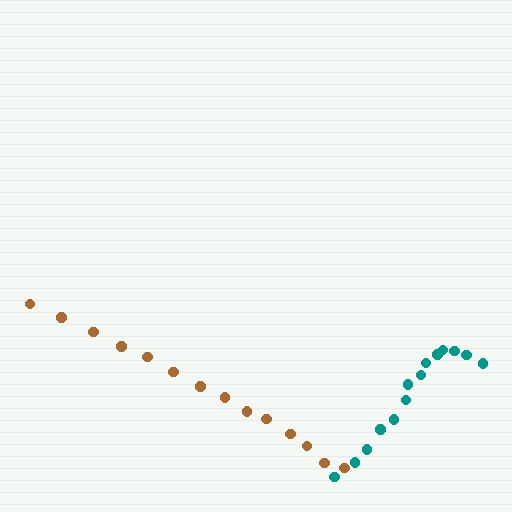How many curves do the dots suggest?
There are 2 distinct paths.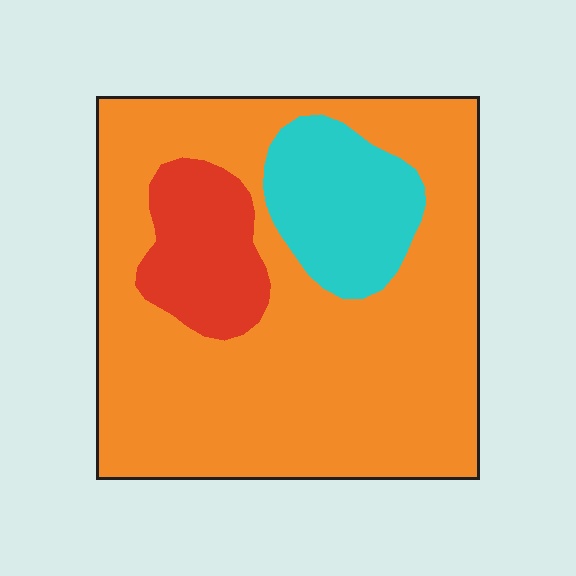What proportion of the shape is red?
Red covers around 10% of the shape.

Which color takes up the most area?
Orange, at roughly 75%.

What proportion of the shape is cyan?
Cyan covers 14% of the shape.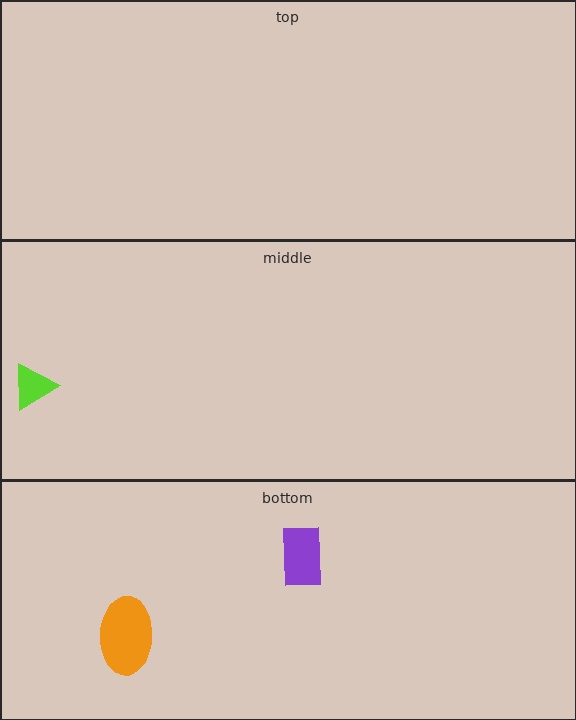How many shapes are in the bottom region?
2.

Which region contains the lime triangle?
The middle region.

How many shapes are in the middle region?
1.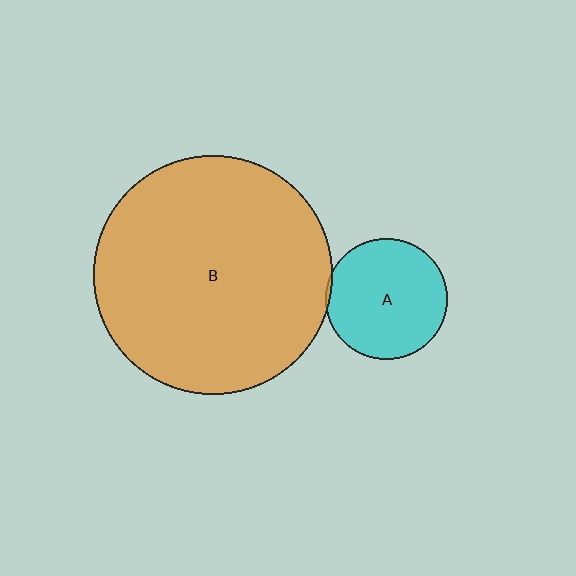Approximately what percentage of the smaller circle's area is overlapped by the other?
Approximately 5%.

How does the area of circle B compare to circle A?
Approximately 3.9 times.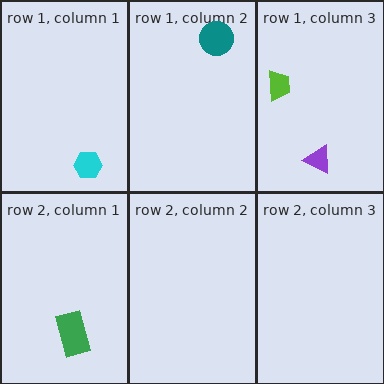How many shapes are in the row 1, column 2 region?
1.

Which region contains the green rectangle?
The row 2, column 1 region.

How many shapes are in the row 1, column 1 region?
1.